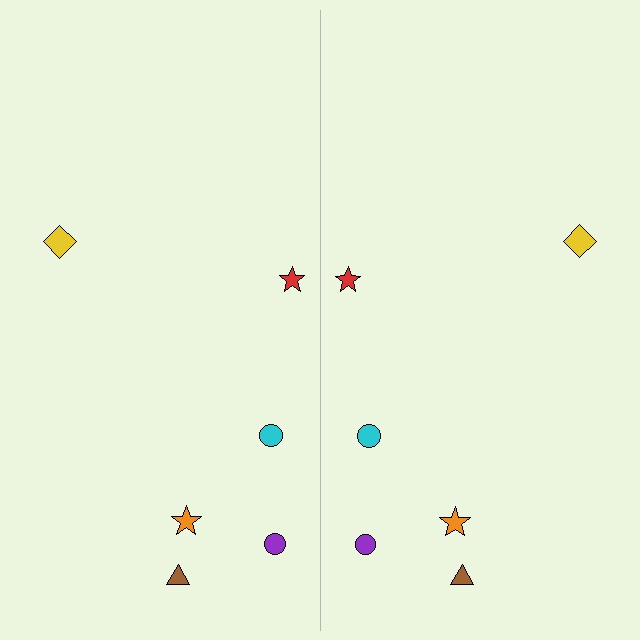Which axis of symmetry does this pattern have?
The pattern has a vertical axis of symmetry running through the center of the image.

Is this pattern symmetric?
Yes, this pattern has bilateral (reflection) symmetry.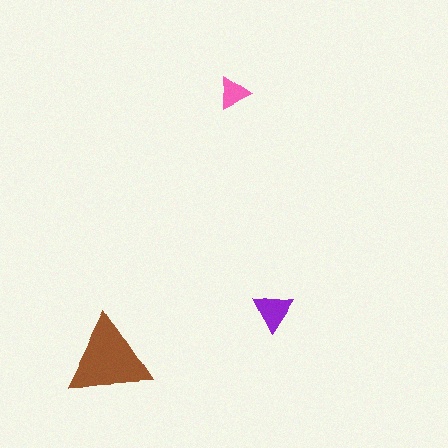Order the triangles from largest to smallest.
the brown one, the purple one, the pink one.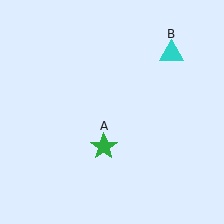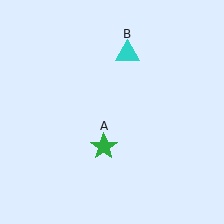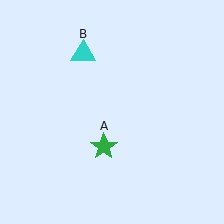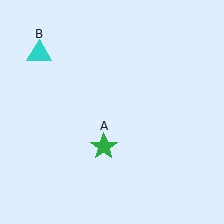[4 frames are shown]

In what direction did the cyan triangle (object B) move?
The cyan triangle (object B) moved left.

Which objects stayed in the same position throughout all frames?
Green star (object A) remained stationary.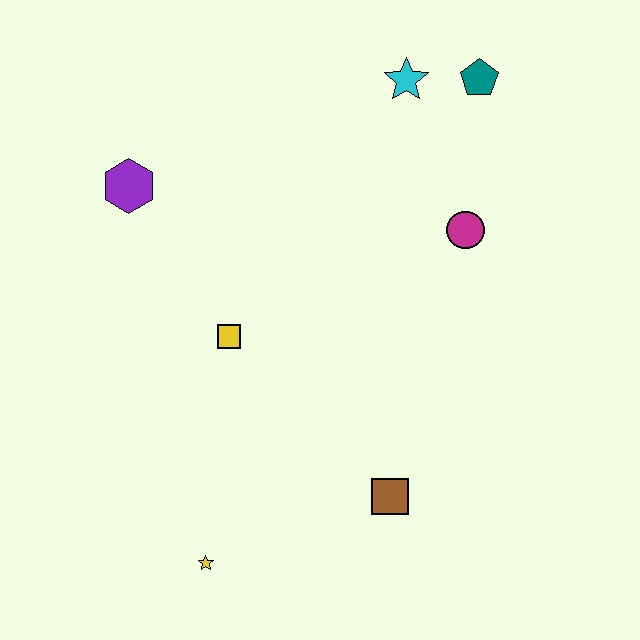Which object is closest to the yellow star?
The brown square is closest to the yellow star.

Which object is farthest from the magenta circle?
The yellow star is farthest from the magenta circle.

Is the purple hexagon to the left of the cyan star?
Yes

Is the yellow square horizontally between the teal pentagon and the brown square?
No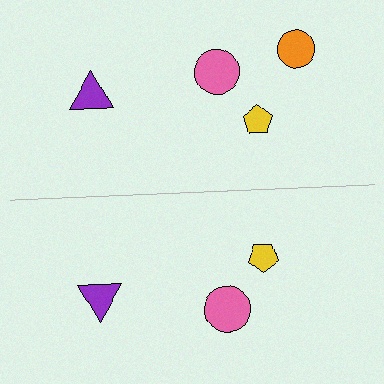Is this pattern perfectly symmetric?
No, the pattern is not perfectly symmetric. A orange circle is missing from the bottom side.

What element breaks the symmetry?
A orange circle is missing from the bottom side.